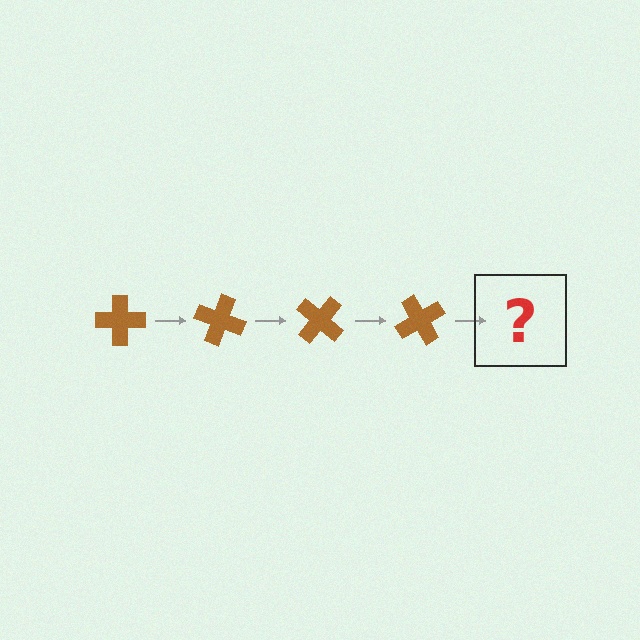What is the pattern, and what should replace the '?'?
The pattern is that the cross rotates 20 degrees each step. The '?' should be a brown cross rotated 80 degrees.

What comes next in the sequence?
The next element should be a brown cross rotated 80 degrees.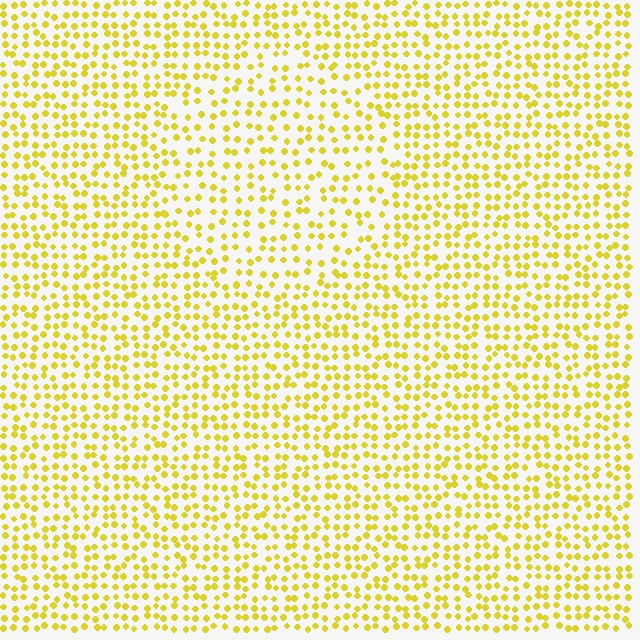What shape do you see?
I see a circle.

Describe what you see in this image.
The image contains small yellow elements arranged at two different densities. A circle-shaped region is visible where the elements are less densely packed than the surrounding area.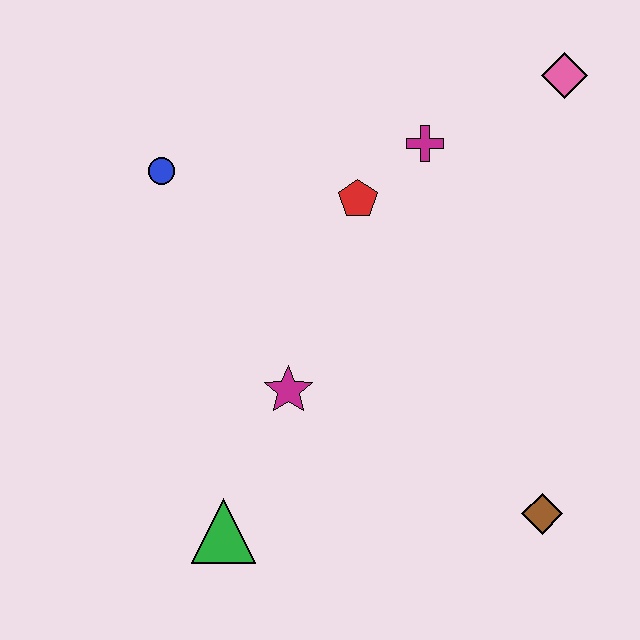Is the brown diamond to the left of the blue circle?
No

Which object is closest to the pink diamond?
The magenta cross is closest to the pink diamond.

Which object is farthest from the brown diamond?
The blue circle is farthest from the brown diamond.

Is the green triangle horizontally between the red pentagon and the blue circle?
Yes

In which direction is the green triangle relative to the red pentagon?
The green triangle is below the red pentagon.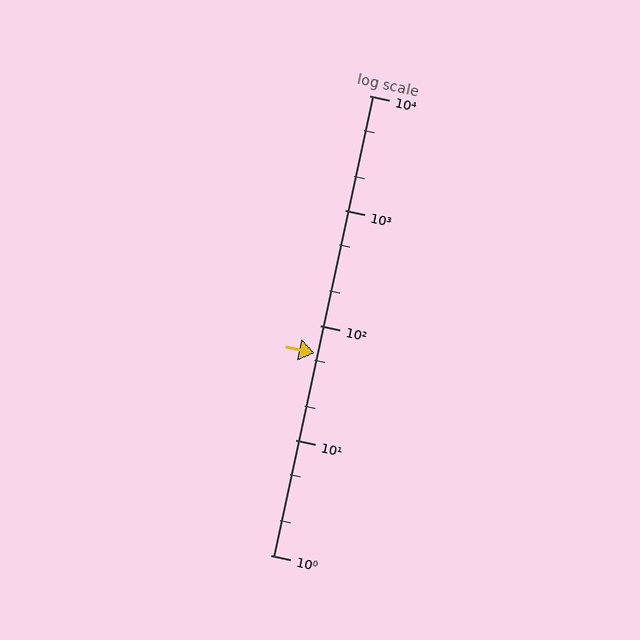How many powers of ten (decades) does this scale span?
The scale spans 4 decades, from 1 to 10000.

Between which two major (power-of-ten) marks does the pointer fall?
The pointer is between 10 and 100.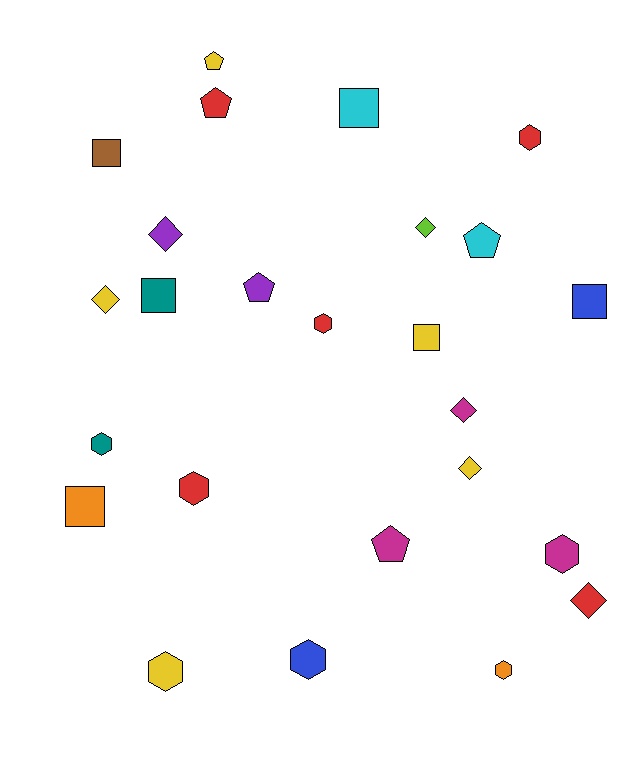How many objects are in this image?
There are 25 objects.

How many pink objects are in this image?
There are no pink objects.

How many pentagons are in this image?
There are 5 pentagons.